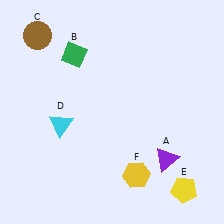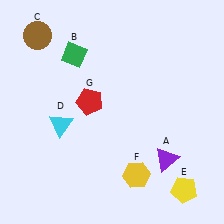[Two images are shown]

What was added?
A red pentagon (G) was added in Image 2.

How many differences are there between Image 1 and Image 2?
There is 1 difference between the two images.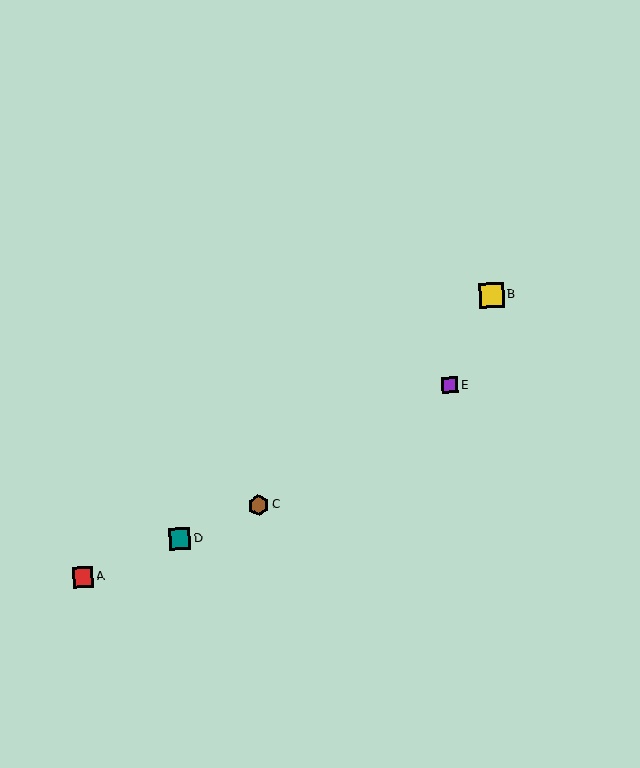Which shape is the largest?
The yellow square (labeled B) is the largest.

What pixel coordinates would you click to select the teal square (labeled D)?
Click at (180, 539) to select the teal square D.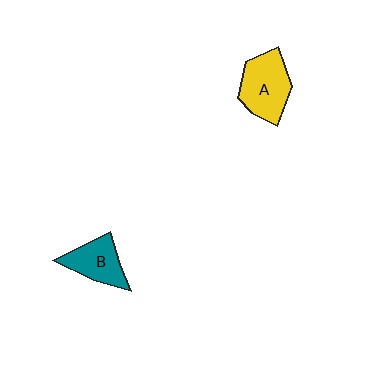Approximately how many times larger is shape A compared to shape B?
Approximately 1.3 times.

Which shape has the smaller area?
Shape B (teal).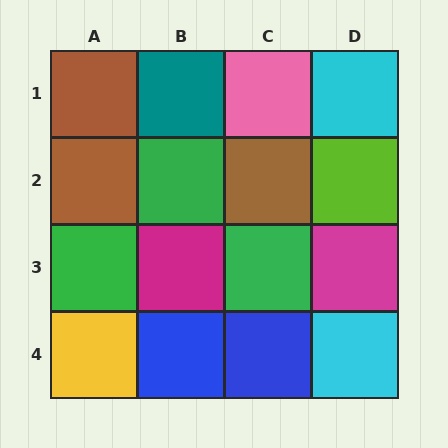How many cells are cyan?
2 cells are cyan.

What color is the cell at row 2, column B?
Green.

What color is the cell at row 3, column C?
Green.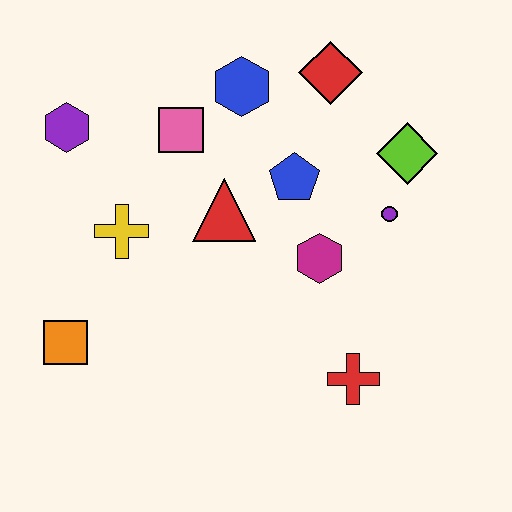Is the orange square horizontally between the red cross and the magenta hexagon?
No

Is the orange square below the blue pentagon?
Yes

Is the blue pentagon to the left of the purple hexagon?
No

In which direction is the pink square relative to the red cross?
The pink square is above the red cross.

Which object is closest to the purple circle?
The lime diamond is closest to the purple circle.